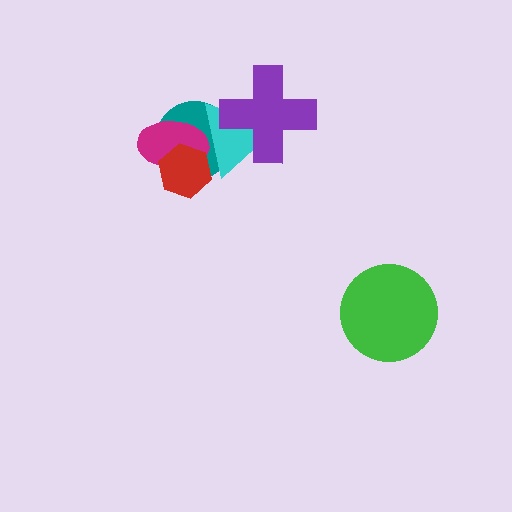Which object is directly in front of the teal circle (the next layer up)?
The magenta ellipse is directly in front of the teal circle.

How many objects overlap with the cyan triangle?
4 objects overlap with the cyan triangle.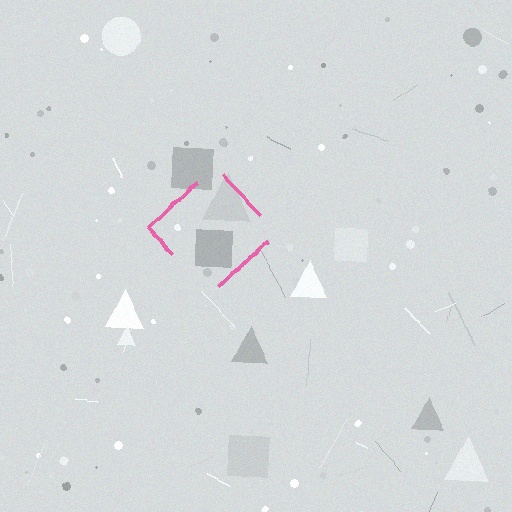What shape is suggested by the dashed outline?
The dashed outline suggests a diamond.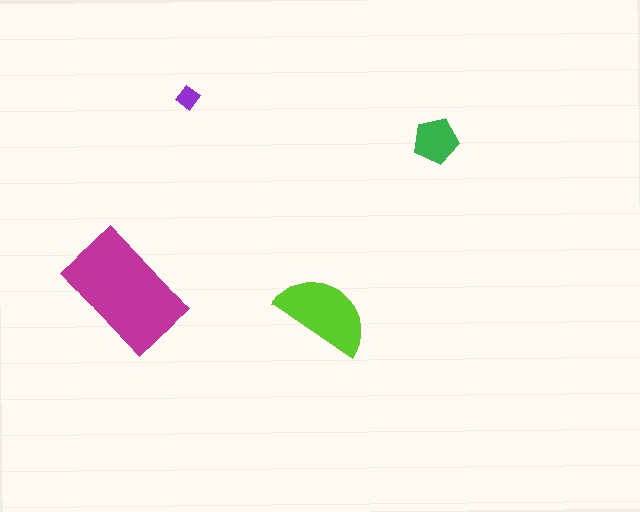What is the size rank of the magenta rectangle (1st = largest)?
1st.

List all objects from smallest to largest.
The purple diamond, the green pentagon, the lime semicircle, the magenta rectangle.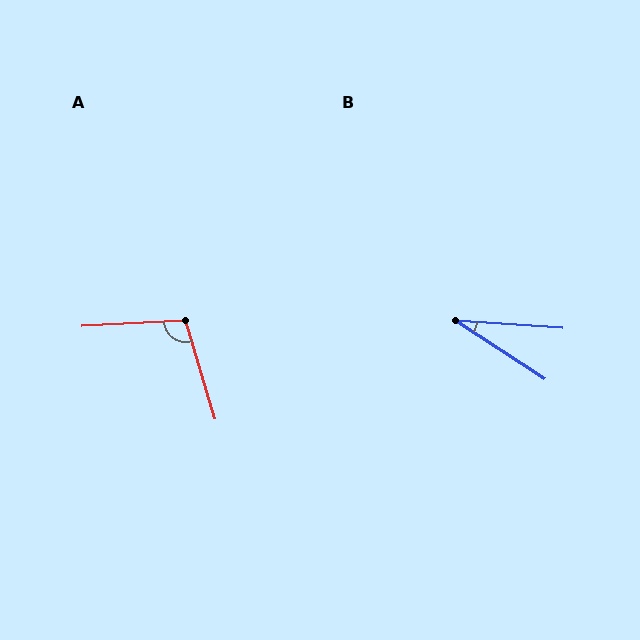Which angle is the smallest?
B, at approximately 29 degrees.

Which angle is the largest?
A, at approximately 104 degrees.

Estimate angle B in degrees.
Approximately 29 degrees.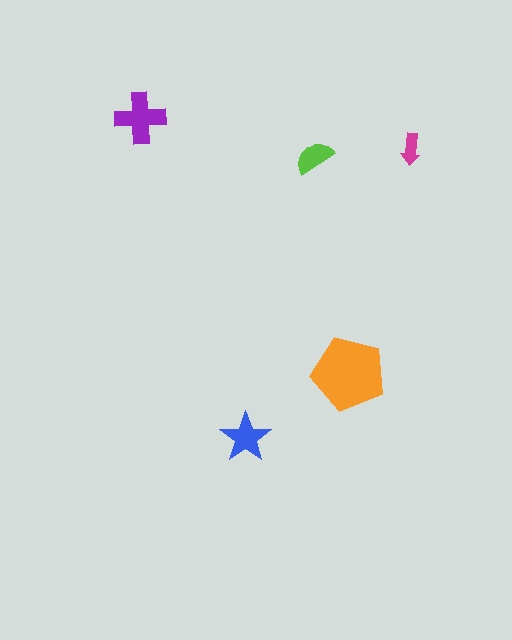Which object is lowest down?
The blue star is bottommost.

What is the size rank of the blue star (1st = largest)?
3rd.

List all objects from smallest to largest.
The magenta arrow, the lime semicircle, the blue star, the purple cross, the orange pentagon.